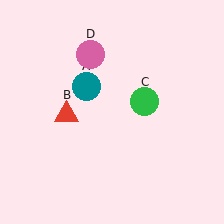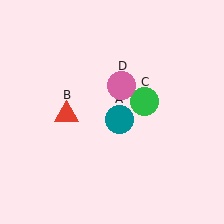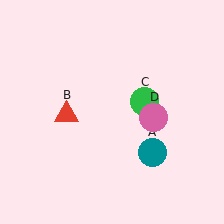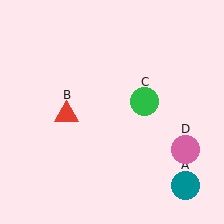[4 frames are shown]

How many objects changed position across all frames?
2 objects changed position: teal circle (object A), pink circle (object D).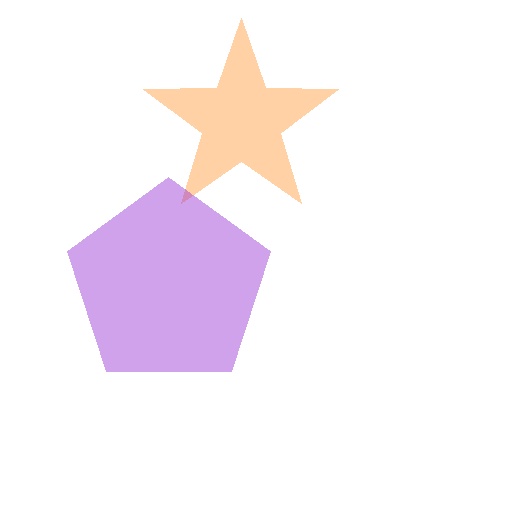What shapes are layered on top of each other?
The layered shapes are: an orange star, a purple pentagon.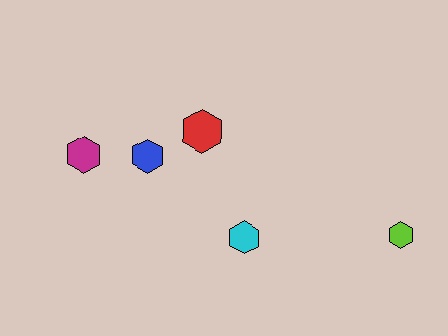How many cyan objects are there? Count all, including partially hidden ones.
There is 1 cyan object.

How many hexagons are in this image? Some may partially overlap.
There are 5 hexagons.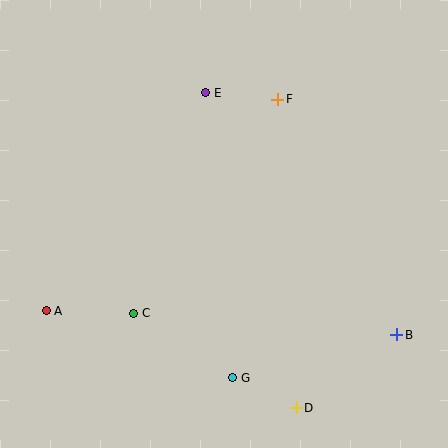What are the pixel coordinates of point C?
Point C is at (134, 313).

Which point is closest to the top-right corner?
Point F is closest to the top-right corner.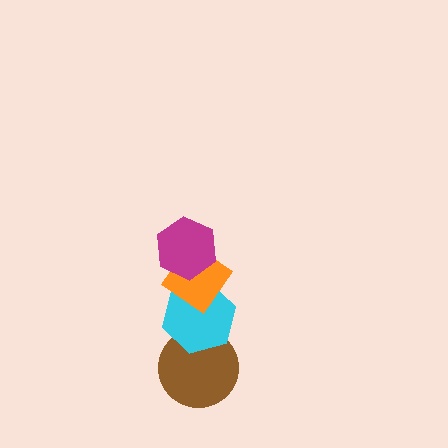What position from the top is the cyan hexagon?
The cyan hexagon is 3rd from the top.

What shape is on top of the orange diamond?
The magenta hexagon is on top of the orange diamond.